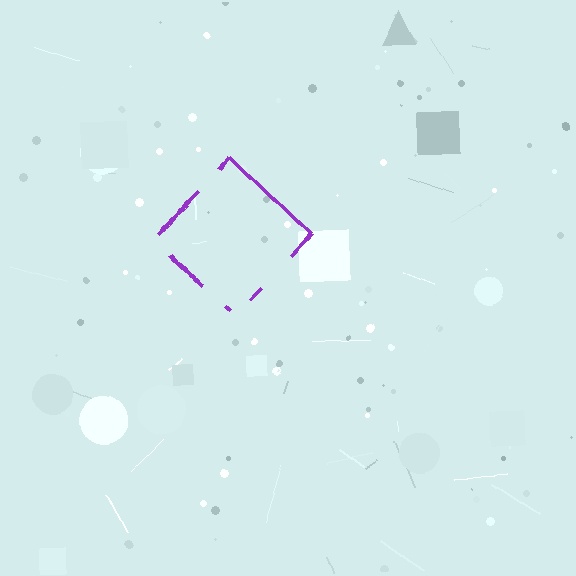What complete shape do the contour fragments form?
The contour fragments form a diamond.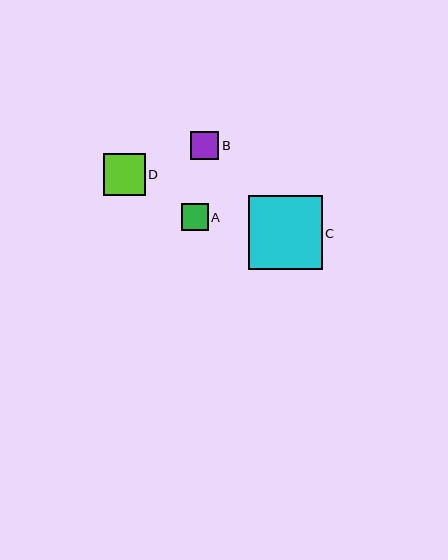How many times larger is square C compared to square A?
Square C is approximately 2.8 times the size of square A.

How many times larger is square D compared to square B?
Square D is approximately 1.5 times the size of square B.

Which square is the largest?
Square C is the largest with a size of approximately 74 pixels.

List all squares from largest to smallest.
From largest to smallest: C, D, B, A.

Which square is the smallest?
Square A is the smallest with a size of approximately 27 pixels.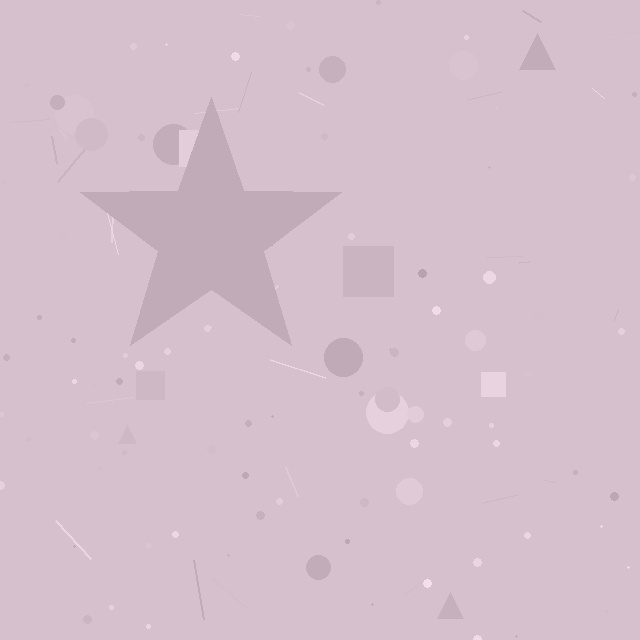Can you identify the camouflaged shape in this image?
The camouflaged shape is a star.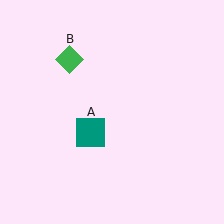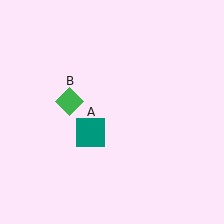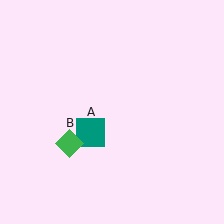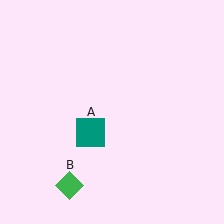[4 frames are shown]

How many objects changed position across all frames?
1 object changed position: green diamond (object B).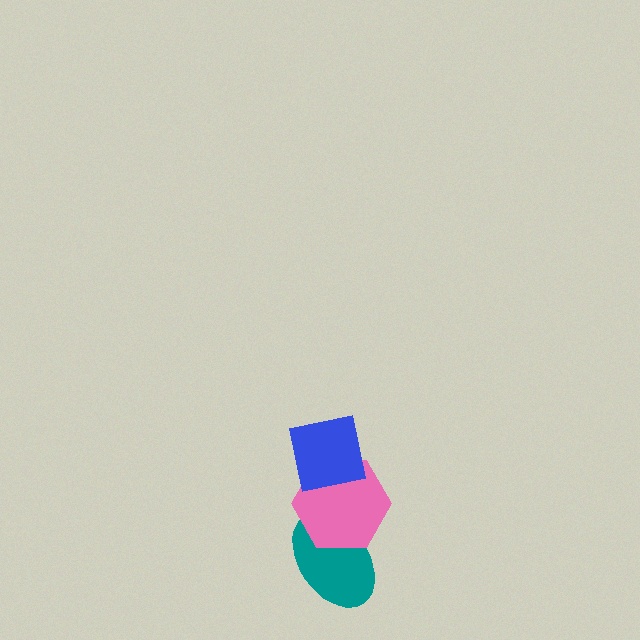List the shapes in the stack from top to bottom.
From top to bottom: the blue square, the pink hexagon, the teal ellipse.